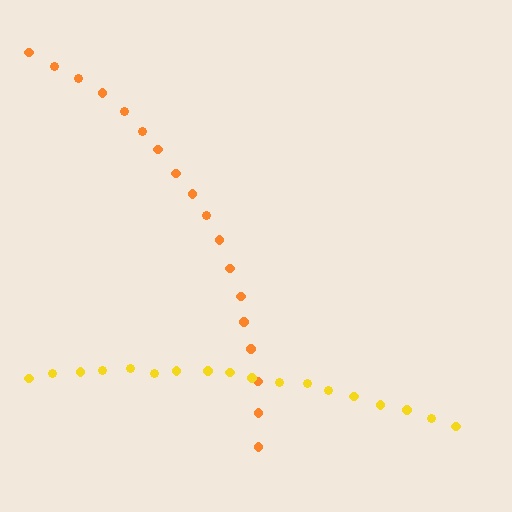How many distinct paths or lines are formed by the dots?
There are 2 distinct paths.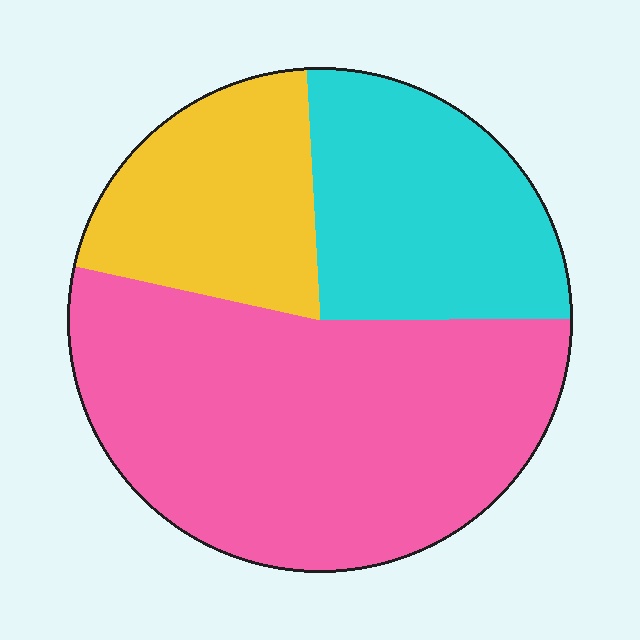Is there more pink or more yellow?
Pink.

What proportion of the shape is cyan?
Cyan takes up about one quarter (1/4) of the shape.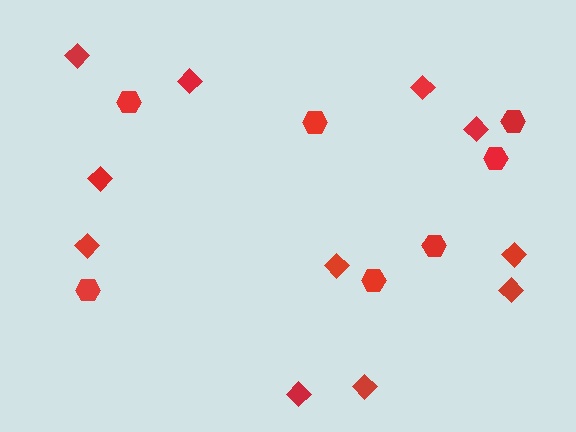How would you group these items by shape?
There are 2 groups: one group of hexagons (7) and one group of diamonds (11).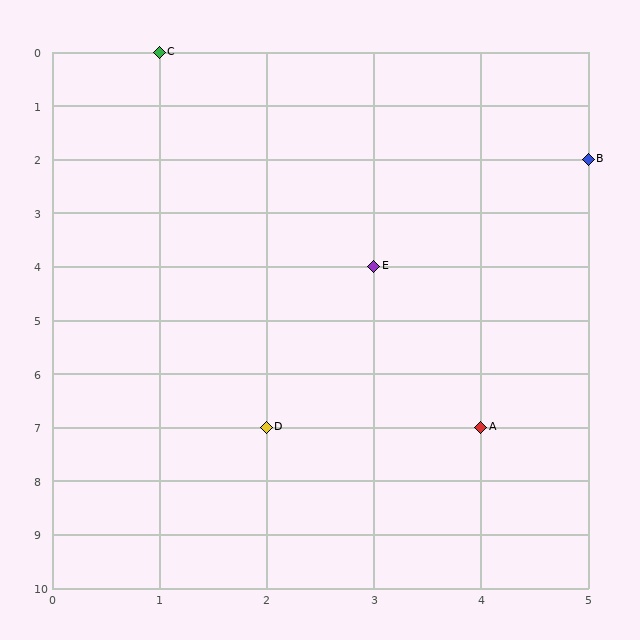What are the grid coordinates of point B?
Point B is at grid coordinates (5, 2).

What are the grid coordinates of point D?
Point D is at grid coordinates (2, 7).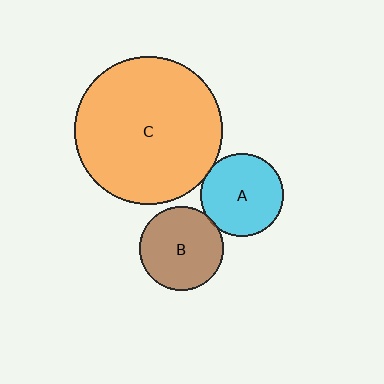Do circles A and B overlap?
Yes.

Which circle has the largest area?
Circle C (orange).